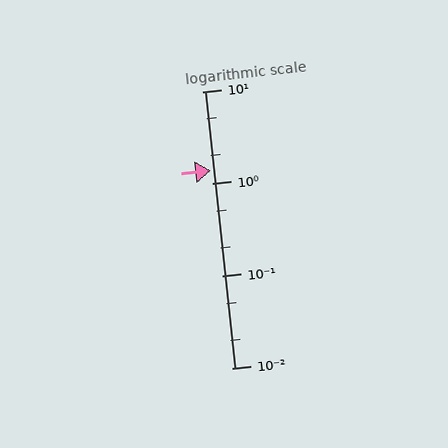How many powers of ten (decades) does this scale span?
The scale spans 3 decades, from 0.01 to 10.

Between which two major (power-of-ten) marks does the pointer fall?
The pointer is between 1 and 10.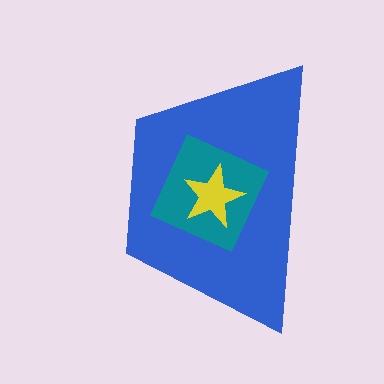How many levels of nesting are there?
3.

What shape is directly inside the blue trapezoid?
The teal square.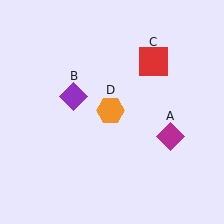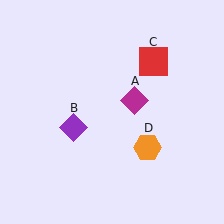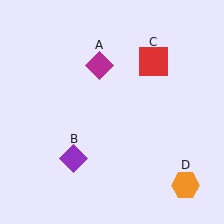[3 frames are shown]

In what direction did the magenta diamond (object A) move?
The magenta diamond (object A) moved up and to the left.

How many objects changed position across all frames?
3 objects changed position: magenta diamond (object A), purple diamond (object B), orange hexagon (object D).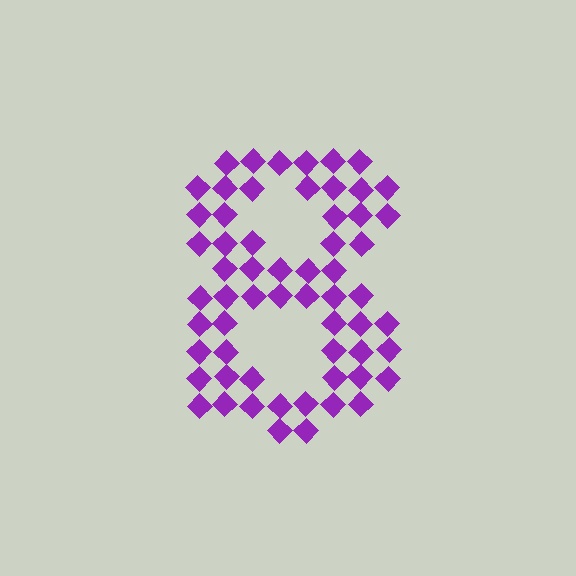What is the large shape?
The large shape is the digit 8.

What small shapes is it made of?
It is made of small diamonds.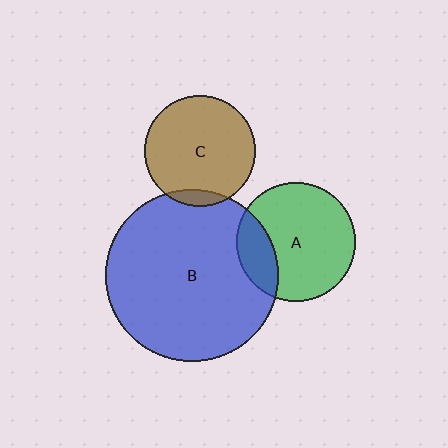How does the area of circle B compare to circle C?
Approximately 2.4 times.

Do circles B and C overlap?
Yes.